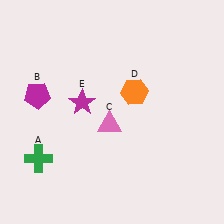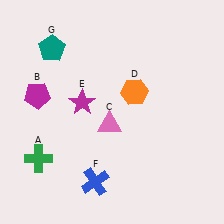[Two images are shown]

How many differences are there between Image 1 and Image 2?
There are 2 differences between the two images.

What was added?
A blue cross (F), a teal pentagon (G) were added in Image 2.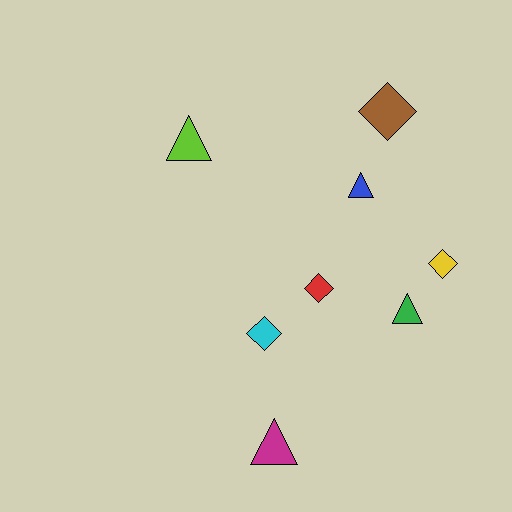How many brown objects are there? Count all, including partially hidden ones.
There is 1 brown object.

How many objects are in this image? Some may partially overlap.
There are 8 objects.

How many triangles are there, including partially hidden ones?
There are 4 triangles.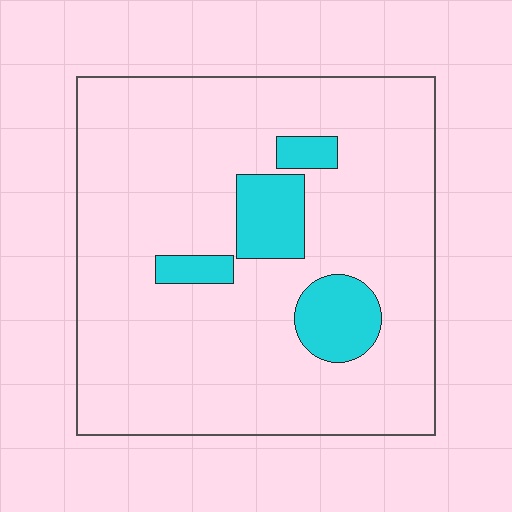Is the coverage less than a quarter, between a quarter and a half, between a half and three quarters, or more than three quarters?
Less than a quarter.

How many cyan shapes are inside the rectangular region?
4.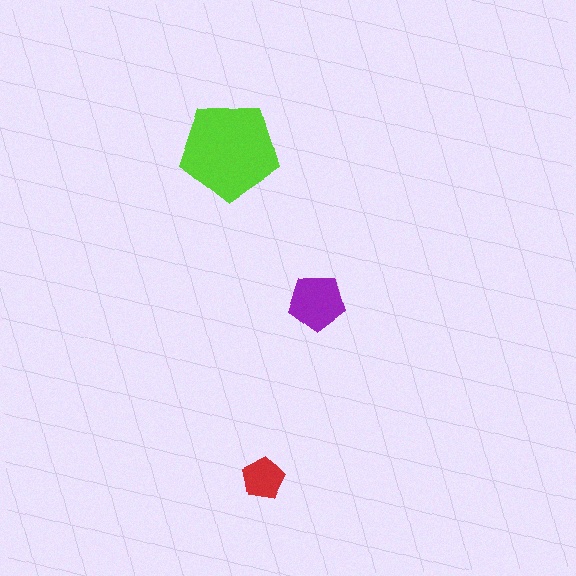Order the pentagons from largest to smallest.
the lime one, the purple one, the red one.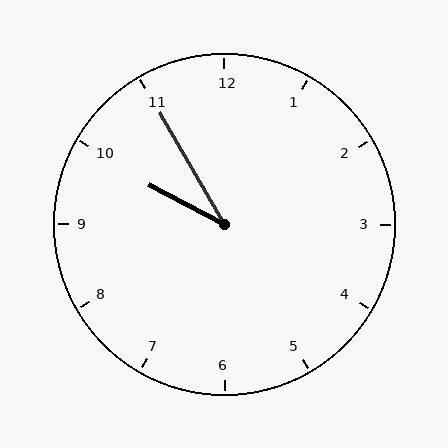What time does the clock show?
9:55.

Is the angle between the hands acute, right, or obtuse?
It is acute.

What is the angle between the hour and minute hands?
Approximately 32 degrees.